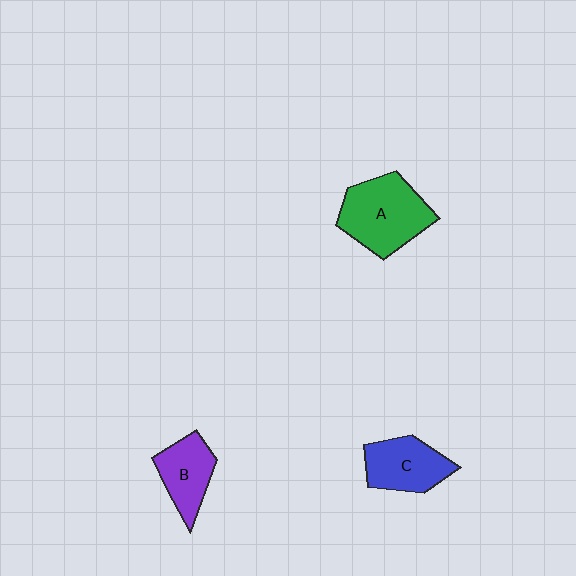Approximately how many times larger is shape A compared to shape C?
Approximately 1.4 times.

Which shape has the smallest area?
Shape B (purple).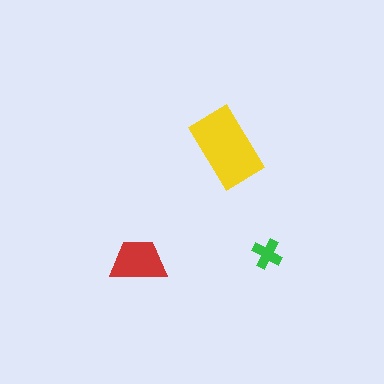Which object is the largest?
The yellow rectangle.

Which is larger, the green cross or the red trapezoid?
The red trapezoid.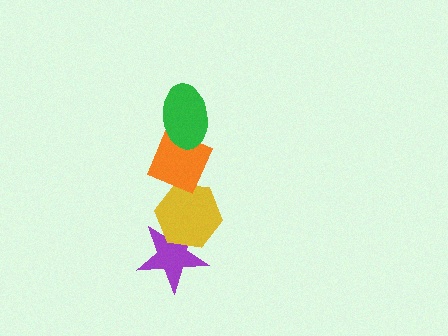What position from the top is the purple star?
The purple star is 4th from the top.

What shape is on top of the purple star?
The yellow hexagon is on top of the purple star.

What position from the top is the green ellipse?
The green ellipse is 1st from the top.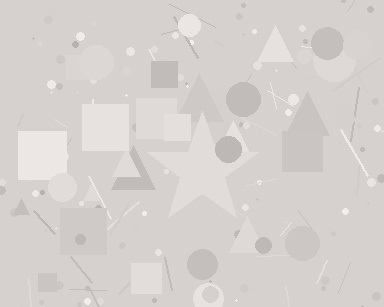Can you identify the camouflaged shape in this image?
The camouflaged shape is a star.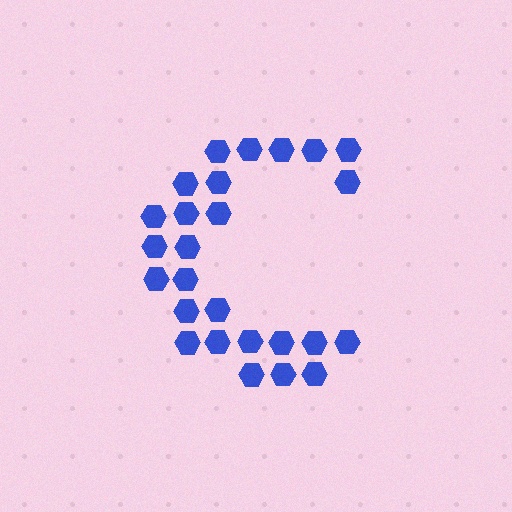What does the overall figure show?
The overall figure shows the letter C.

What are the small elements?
The small elements are hexagons.